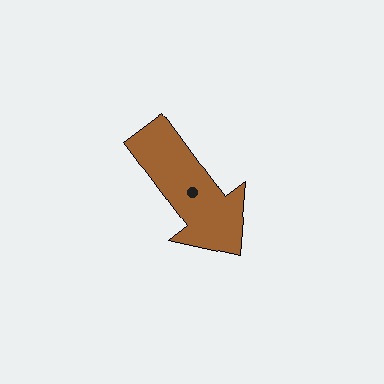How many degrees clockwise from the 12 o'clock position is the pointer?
Approximately 143 degrees.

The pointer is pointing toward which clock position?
Roughly 5 o'clock.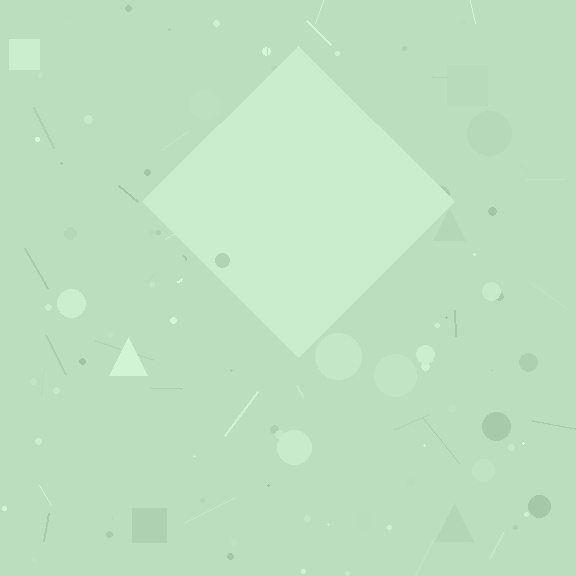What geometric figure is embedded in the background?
A diamond is embedded in the background.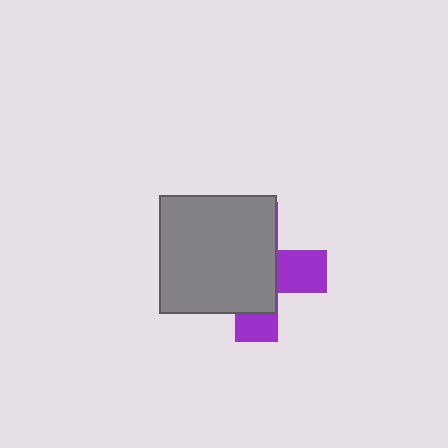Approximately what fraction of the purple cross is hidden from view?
Roughly 67% of the purple cross is hidden behind the gray square.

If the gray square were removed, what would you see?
You would see the complete purple cross.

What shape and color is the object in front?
The object in front is a gray square.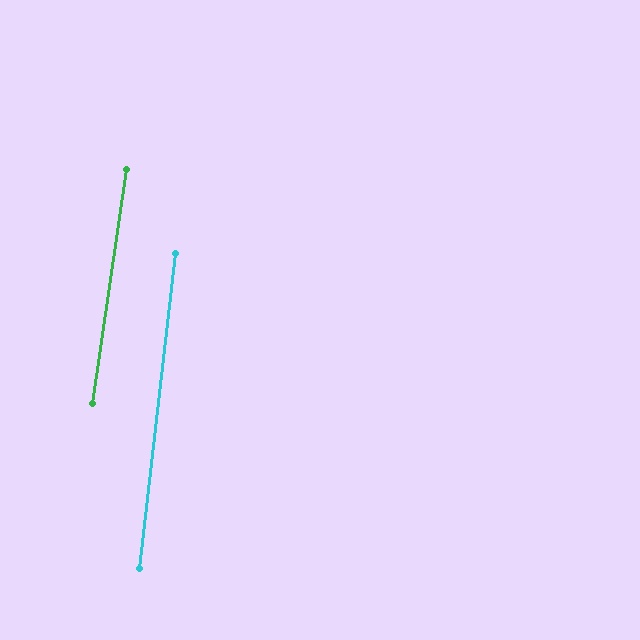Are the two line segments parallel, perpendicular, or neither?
Parallel — their directions differ by only 1.7°.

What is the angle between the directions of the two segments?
Approximately 2 degrees.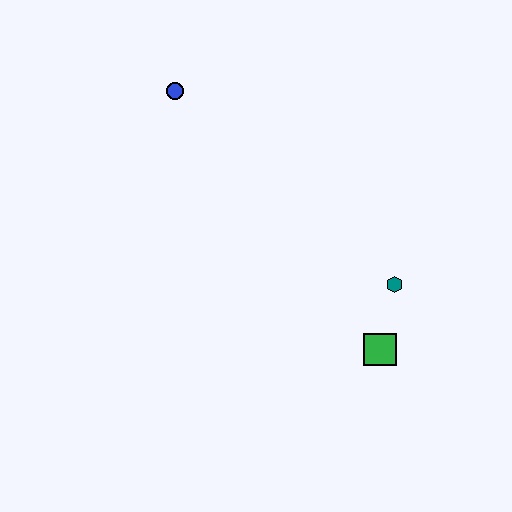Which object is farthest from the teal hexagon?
The blue circle is farthest from the teal hexagon.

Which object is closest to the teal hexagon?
The green square is closest to the teal hexagon.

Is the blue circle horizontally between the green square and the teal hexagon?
No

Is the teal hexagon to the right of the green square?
Yes